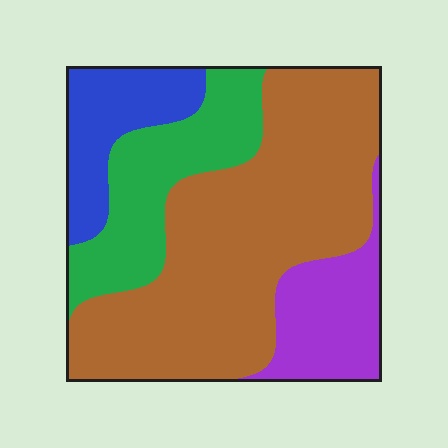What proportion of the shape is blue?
Blue covers around 15% of the shape.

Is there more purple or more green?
Green.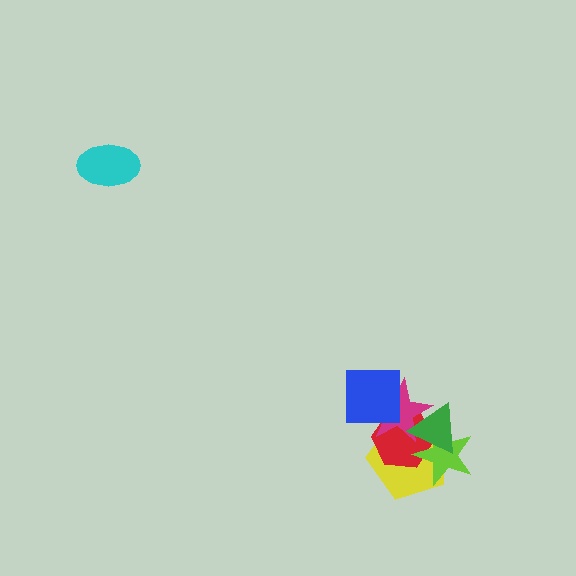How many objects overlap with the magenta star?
4 objects overlap with the magenta star.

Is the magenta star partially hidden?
Yes, it is partially covered by another shape.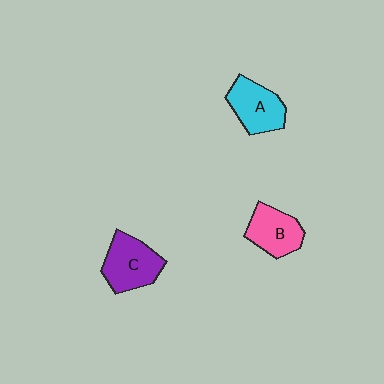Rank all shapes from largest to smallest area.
From largest to smallest: C (purple), A (cyan), B (pink).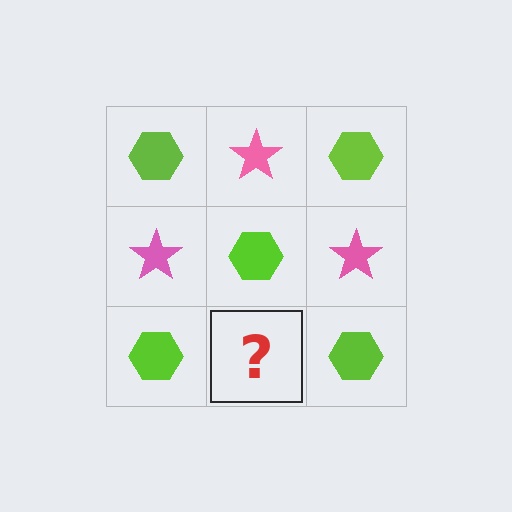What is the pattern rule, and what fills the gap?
The rule is that it alternates lime hexagon and pink star in a checkerboard pattern. The gap should be filled with a pink star.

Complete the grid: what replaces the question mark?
The question mark should be replaced with a pink star.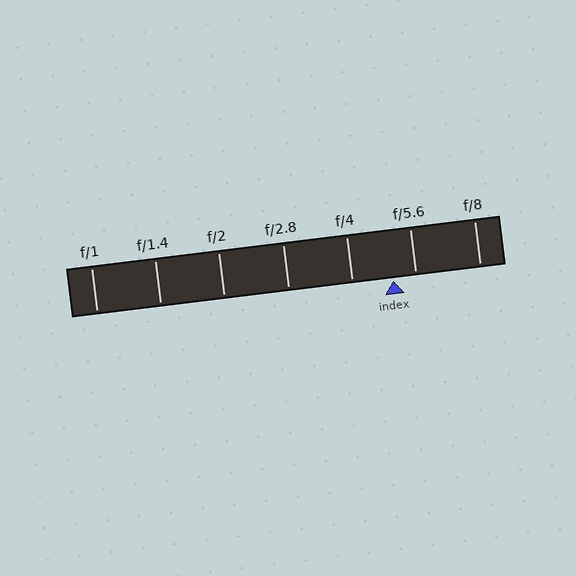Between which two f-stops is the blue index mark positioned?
The index mark is between f/4 and f/5.6.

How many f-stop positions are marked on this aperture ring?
There are 7 f-stop positions marked.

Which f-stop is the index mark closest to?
The index mark is closest to f/5.6.